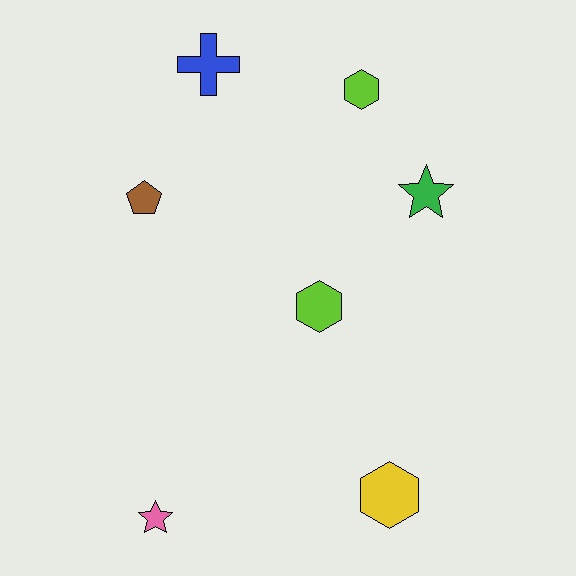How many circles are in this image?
There are no circles.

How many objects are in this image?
There are 7 objects.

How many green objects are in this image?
There is 1 green object.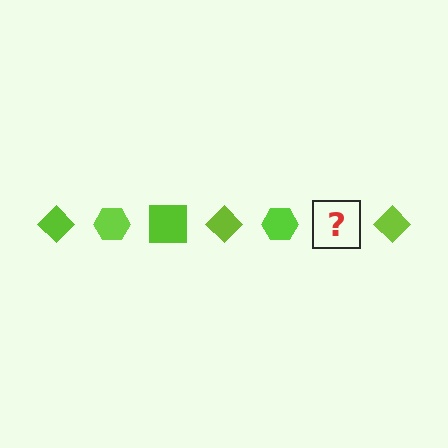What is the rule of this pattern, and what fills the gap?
The rule is that the pattern cycles through diamond, hexagon, square shapes in lime. The gap should be filled with a lime square.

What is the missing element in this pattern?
The missing element is a lime square.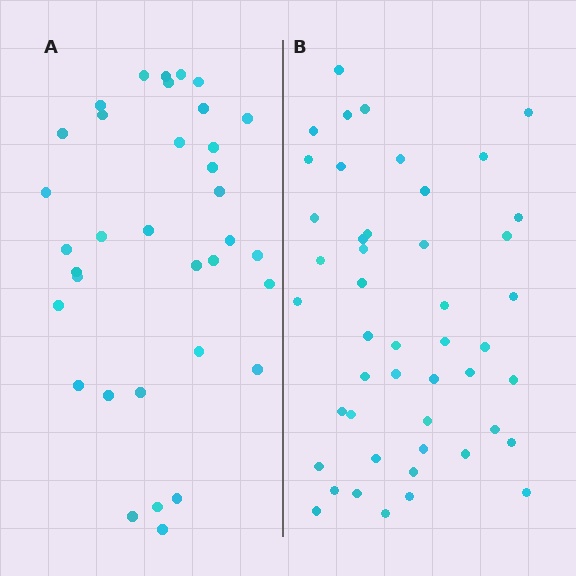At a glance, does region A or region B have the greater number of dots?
Region B (the right region) has more dots.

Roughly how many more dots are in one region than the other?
Region B has roughly 12 or so more dots than region A.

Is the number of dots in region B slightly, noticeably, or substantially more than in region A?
Region B has noticeably more, but not dramatically so. The ratio is roughly 1.3 to 1.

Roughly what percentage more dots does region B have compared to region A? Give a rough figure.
About 35% more.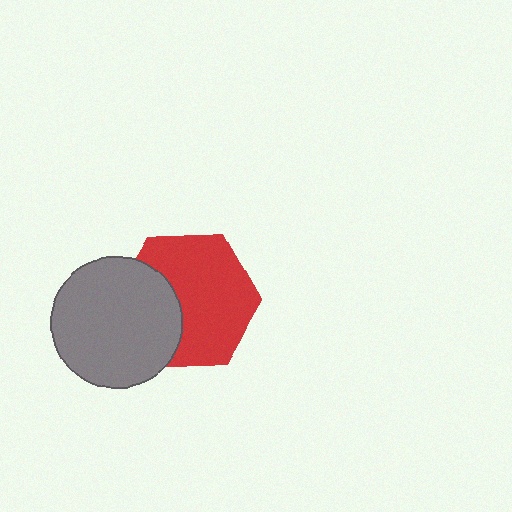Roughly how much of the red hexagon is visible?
Most of it is visible (roughly 67%).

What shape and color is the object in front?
The object in front is a gray circle.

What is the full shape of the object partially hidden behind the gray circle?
The partially hidden object is a red hexagon.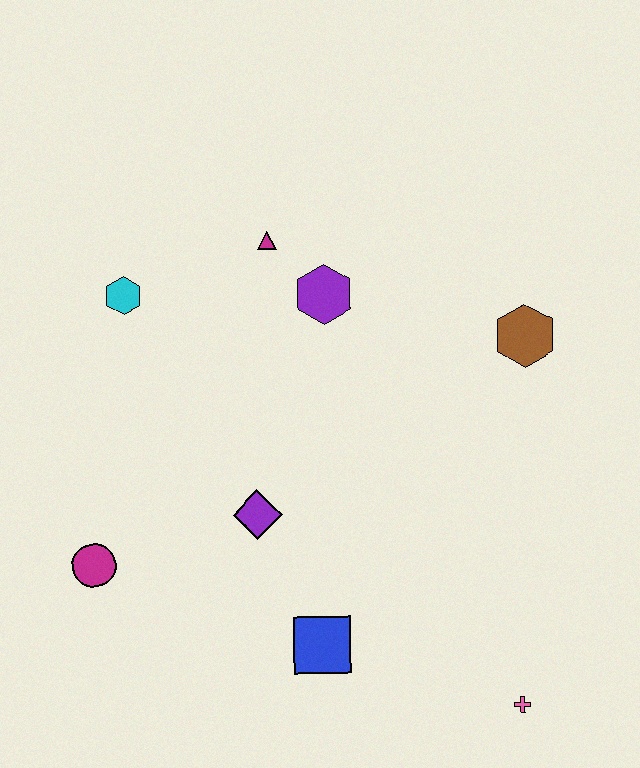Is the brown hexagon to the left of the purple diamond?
No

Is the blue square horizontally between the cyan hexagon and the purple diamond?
No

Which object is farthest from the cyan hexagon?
The pink cross is farthest from the cyan hexagon.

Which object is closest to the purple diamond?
The blue square is closest to the purple diamond.